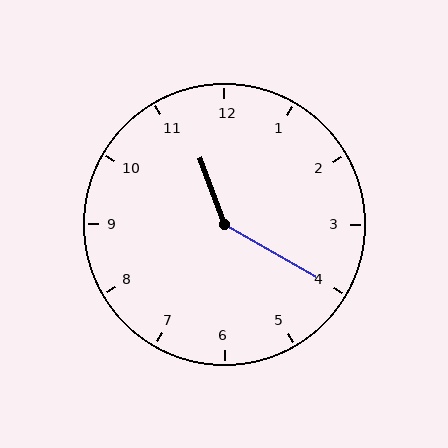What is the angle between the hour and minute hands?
Approximately 140 degrees.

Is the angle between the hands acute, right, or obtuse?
It is obtuse.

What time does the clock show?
11:20.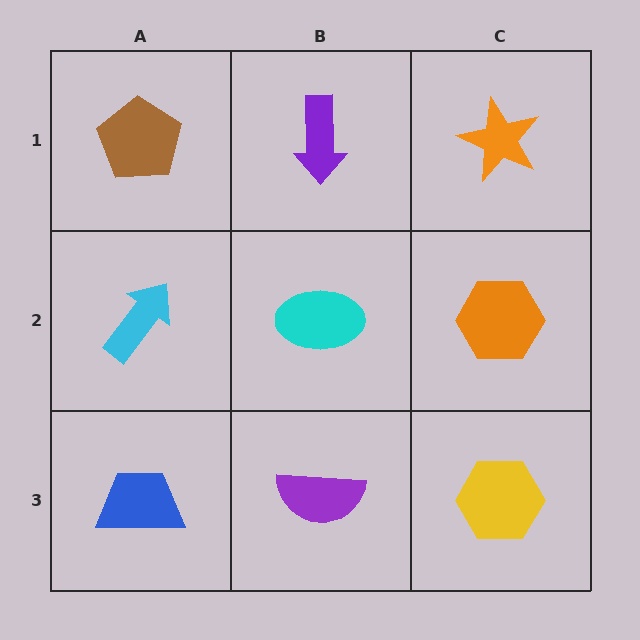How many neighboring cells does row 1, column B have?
3.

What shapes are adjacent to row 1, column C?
An orange hexagon (row 2, column C), a purple arrow (row 1, column B).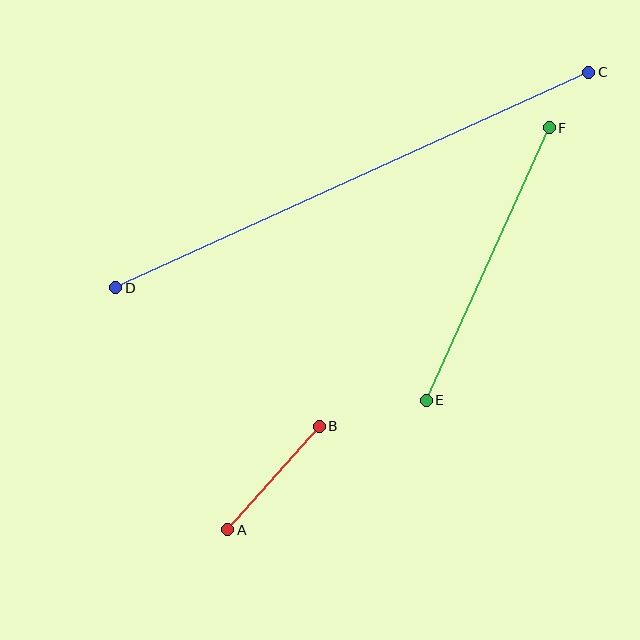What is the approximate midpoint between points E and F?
The midpoint is at approximately (488, 264) pixels.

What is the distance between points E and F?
The distance is approximately 299 pixels.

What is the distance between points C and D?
The distance is approximately 520 pixels.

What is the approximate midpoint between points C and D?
The midpoint is at approximately (352, 180) pixels.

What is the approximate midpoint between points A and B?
The midpoint is at approximately (274, 478) pixels.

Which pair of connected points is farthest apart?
Points C and D are farthest apart.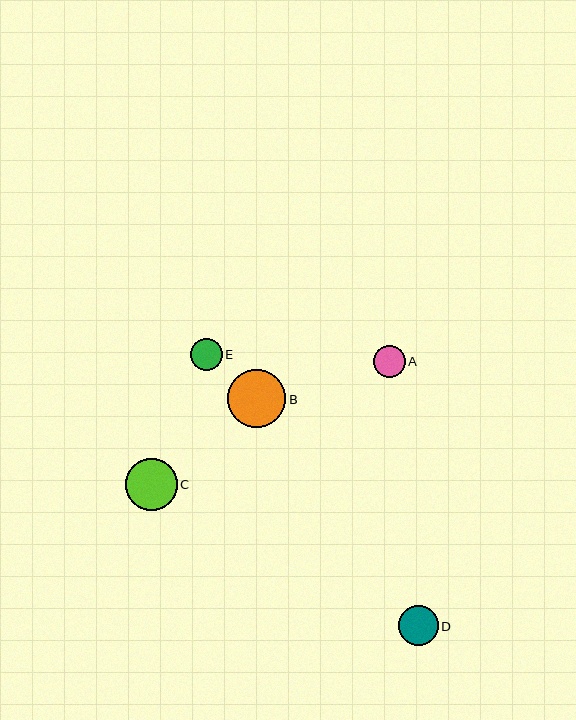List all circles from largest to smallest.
From largest to smallest: B, C, D, E, A.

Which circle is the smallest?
Circle A is the smallest with a size of approximately 31 pixels.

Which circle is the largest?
Circle B is the largest with a size of approximately 58 pixels.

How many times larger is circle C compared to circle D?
Circle C is approximately 1.3 times the size of circle D.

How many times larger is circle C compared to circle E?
Circle C is approximately 1.6 times the size of circle E.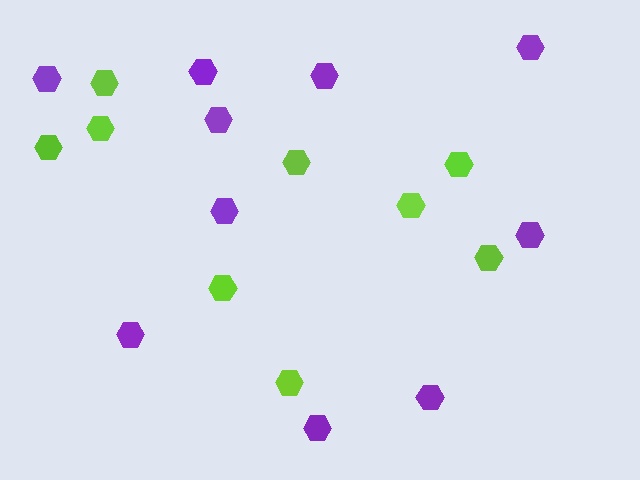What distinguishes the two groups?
There are 2 groups: one group of purple hexagons (10) and one group of lime hexagons (9).